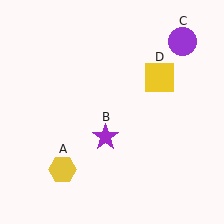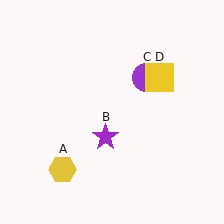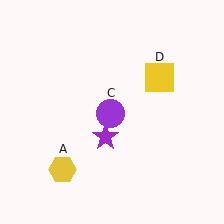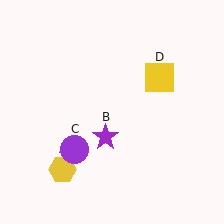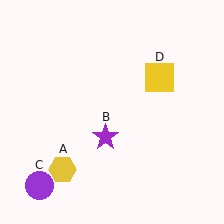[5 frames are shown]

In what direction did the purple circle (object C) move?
The purple circle (object C) moved down and to the left.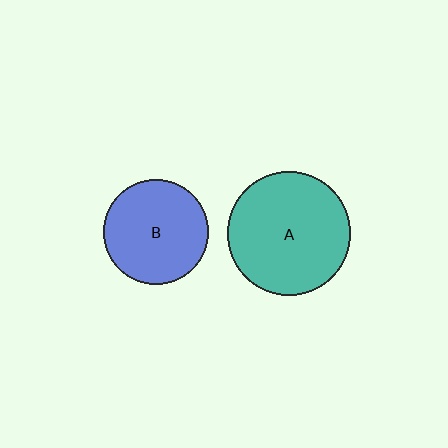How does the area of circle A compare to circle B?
Approximately 1.4 times.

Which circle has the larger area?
Circle A (teal).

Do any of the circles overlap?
No, none of the circles overlap.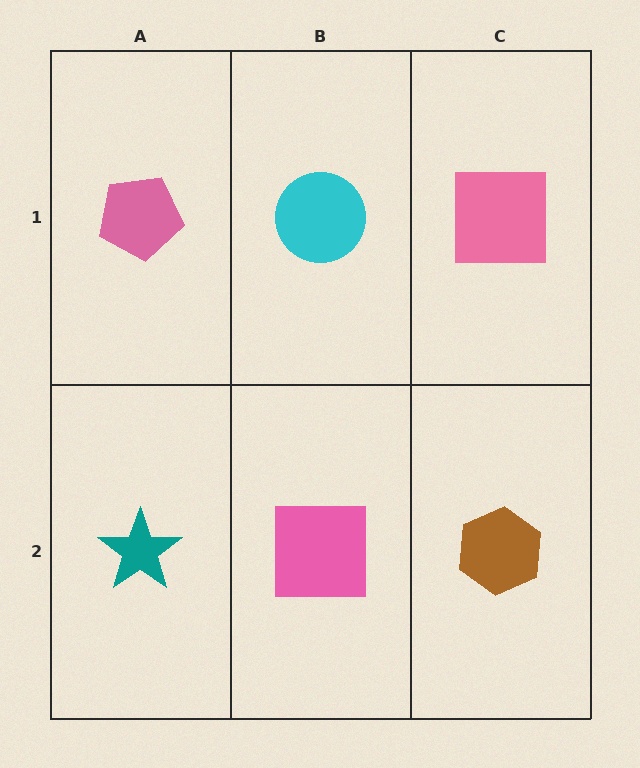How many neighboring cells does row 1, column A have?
2.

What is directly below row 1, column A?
A teal star.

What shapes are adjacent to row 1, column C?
A brown hexagon (row 2, column C), a cyan circle (row 1, column B).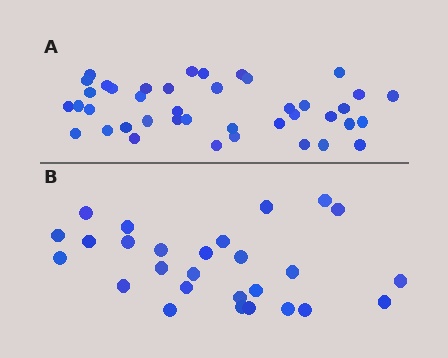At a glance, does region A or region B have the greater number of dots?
Region A (the top region) has more dots.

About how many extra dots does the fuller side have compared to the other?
Region A has approximately 15 more dots than region B.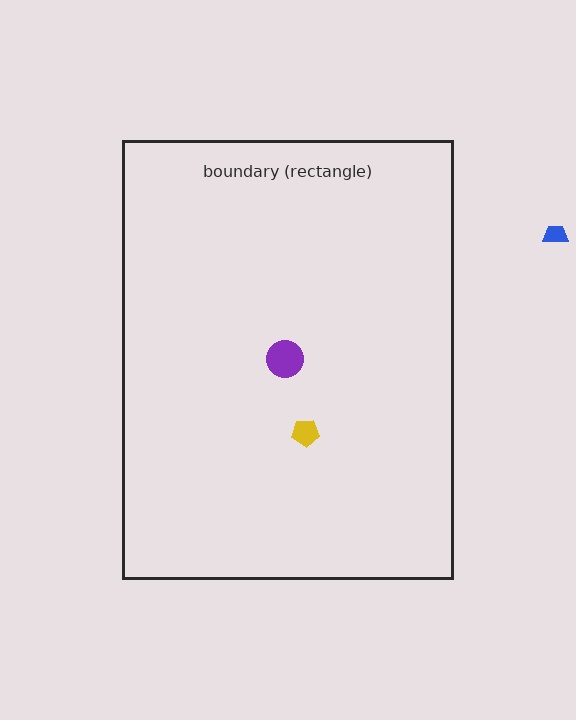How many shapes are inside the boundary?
2 inside, 1 outside.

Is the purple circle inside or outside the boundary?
Inside.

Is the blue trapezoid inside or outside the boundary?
Outside.